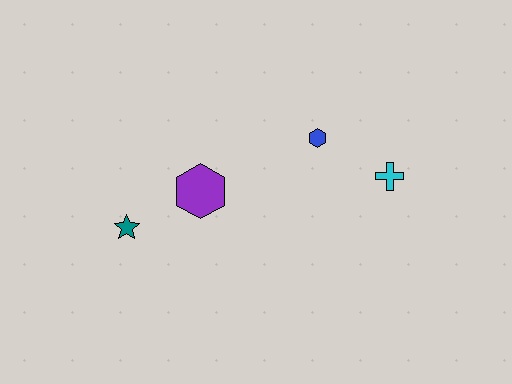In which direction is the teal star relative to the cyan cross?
The teal star is to the left of the cyan cross.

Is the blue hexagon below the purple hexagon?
No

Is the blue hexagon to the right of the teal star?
Yes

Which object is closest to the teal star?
The purple hexagon is closest to the teal star.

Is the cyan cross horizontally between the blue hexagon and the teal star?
No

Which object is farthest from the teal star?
The cyan cross is farthest from the teal star.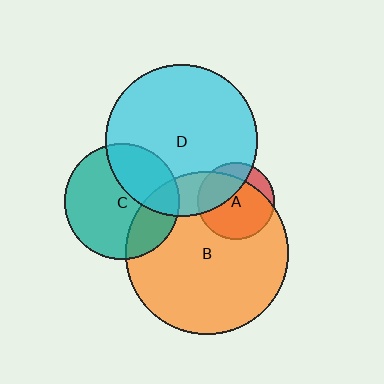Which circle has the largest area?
Circle B (orange).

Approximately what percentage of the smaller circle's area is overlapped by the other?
Approximately 35%.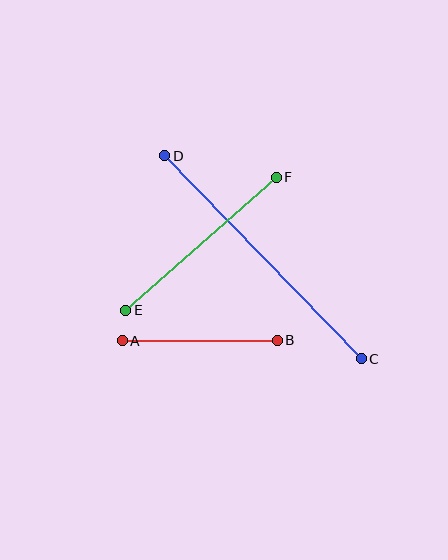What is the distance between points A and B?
The distance is approximately 155 pixels.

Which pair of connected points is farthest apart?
Points C and D are farthest apart.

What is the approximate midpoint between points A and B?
The midpoint is at approximately (200, 340) pixels.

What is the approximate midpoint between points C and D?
The midpoint is at approximately (263, 257) pixels.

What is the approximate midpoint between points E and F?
The midpoint is at approximately (201, 244) pixels.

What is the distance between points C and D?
The distance is approximately 282 pixels.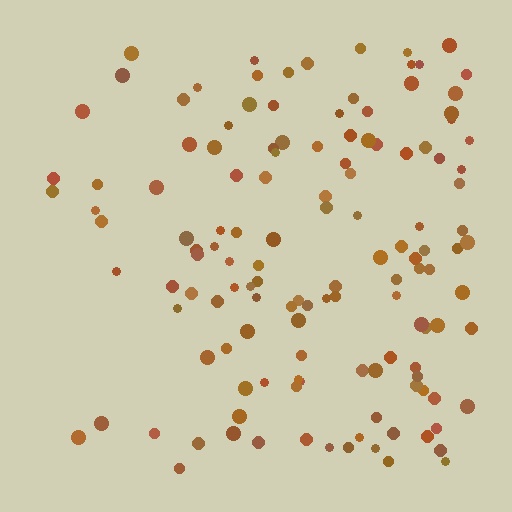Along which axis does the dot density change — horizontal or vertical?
Horizontal.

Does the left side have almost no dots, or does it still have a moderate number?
Still a moderate number, just noticeably fewer than the right.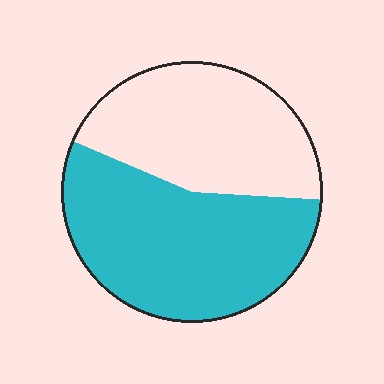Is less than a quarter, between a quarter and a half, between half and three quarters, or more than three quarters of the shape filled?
Between half and three quarters.